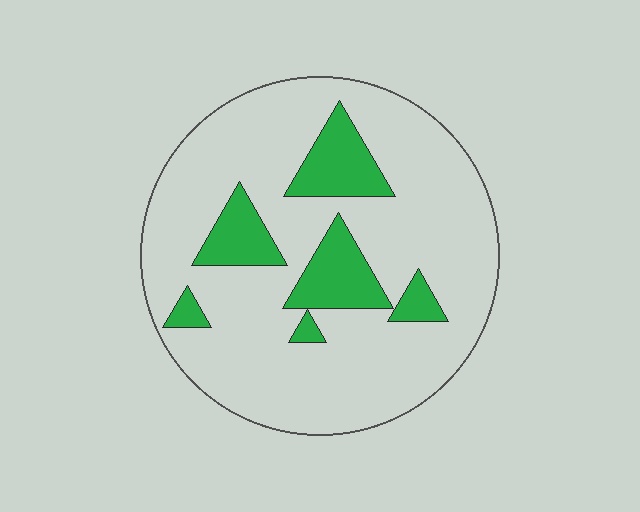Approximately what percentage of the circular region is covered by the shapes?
Approximately 20%.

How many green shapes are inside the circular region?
6.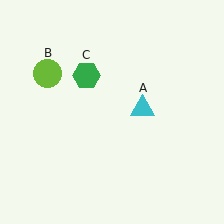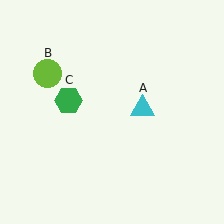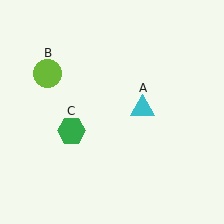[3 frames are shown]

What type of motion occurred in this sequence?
The green hexagon (object C) rotated counterclockwise around the center of the scene.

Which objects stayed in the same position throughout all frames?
Cyan triangle (object A) and lime circle (object B) remained stationary.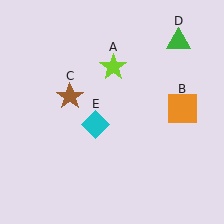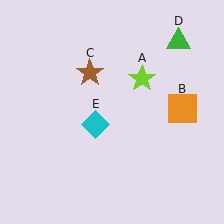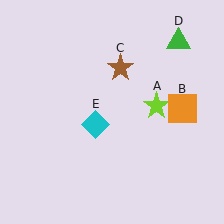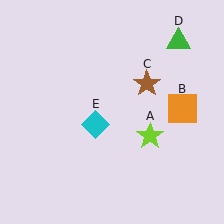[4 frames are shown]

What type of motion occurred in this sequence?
The lime star (object A), brown star (object C) rotated clockwise around the center of the scene.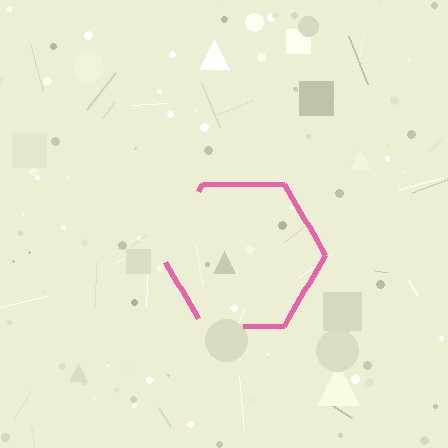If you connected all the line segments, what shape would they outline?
They would outline a hexagon.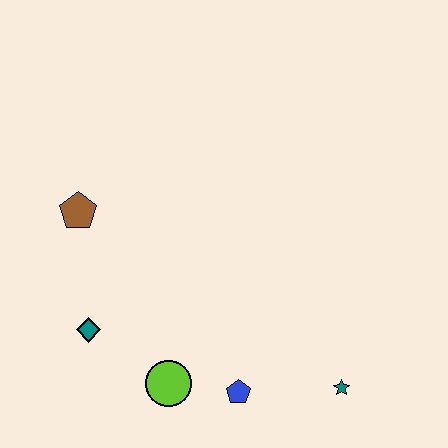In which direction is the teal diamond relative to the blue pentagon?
The teal diamond is to the left of the blue pentagon.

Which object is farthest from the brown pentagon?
The teal star is farthest from the brown pentagon.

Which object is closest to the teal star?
The blue pentagon is closest to the teal star.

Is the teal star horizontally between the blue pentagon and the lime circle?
No